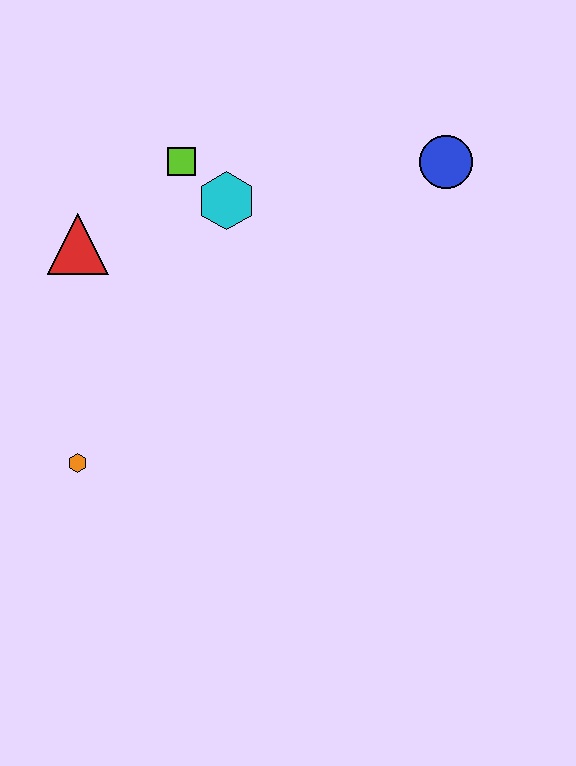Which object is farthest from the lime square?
The orange hexagon is farthest from the lime square.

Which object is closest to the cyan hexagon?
The lime square is closest to the cyan hexagon.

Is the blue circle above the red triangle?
Yes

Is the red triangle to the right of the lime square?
No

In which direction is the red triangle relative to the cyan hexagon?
The red triangle is to the left of the cyan hexagon.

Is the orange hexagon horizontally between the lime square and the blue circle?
No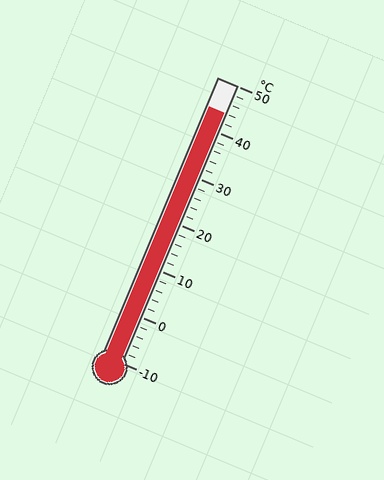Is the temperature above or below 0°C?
The temperature is above 0°C.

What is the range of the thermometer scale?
The thermometer scale ranges from -10°C to 50°C.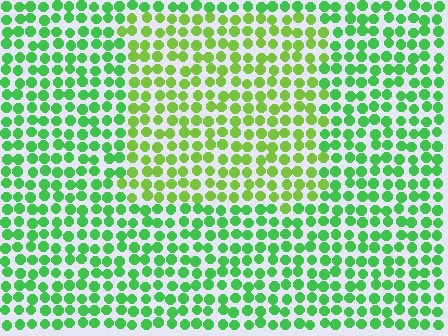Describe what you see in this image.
The image is filled with small green elements in a uniform arrangement. A rectangle-shaped region is visible where the elements are tinted to a slightly different hue, forming a subtle color boundary.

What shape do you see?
I see a rectangle.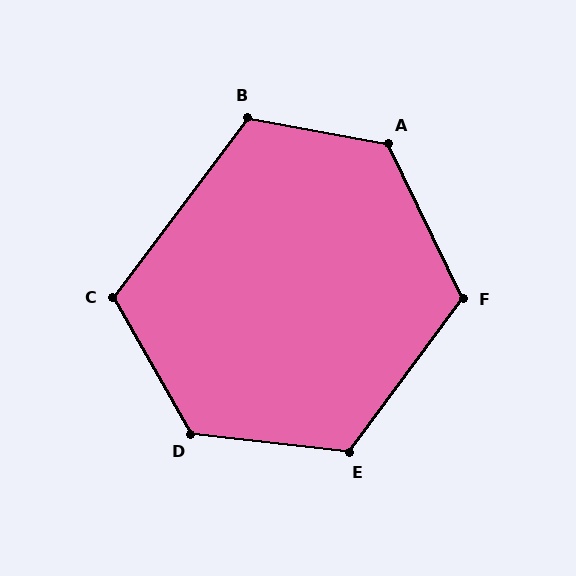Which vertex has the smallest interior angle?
C, at approximately 114 degrees.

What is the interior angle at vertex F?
Approximately 118 degrees (obtuse).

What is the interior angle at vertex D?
Approximately 126 degrees (obtuse).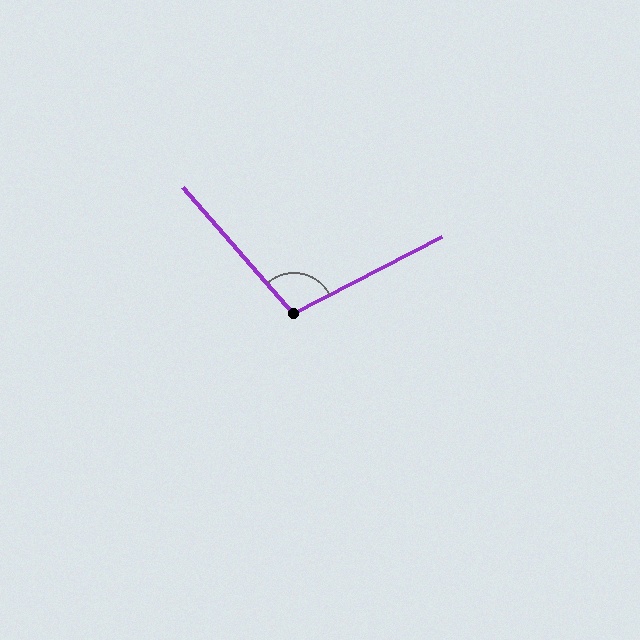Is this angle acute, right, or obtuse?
It is obtuse.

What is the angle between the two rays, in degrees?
Approximately 104 degrees.